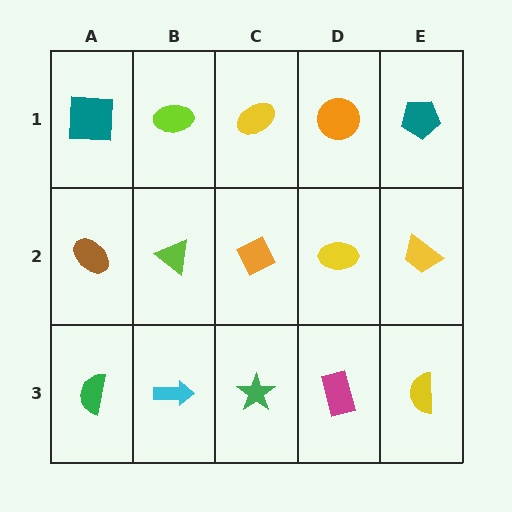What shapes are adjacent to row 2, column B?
A lime ellipse (row 1, column B), a cyan arrow (row 3, column B), a brown ellipse (row 2, column A), an orange diamond (row 2, column C).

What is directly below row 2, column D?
A magenta rectangle.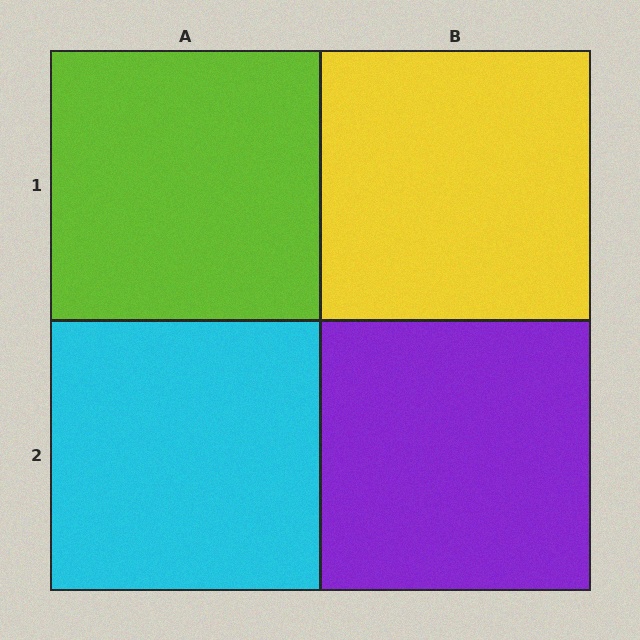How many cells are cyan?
1 cell is cyan.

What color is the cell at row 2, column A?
Cyan.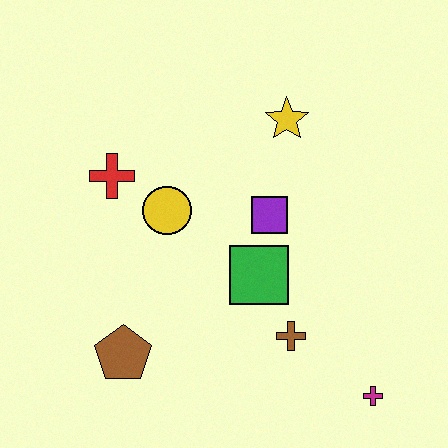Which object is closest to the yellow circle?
The red cross is closest to the yellow circle.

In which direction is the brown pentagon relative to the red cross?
The brown pentagon is below the red cross.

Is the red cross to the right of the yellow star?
No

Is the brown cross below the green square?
Yes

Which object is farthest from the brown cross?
The red cross is farthest from the brown cross.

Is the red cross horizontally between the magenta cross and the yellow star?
No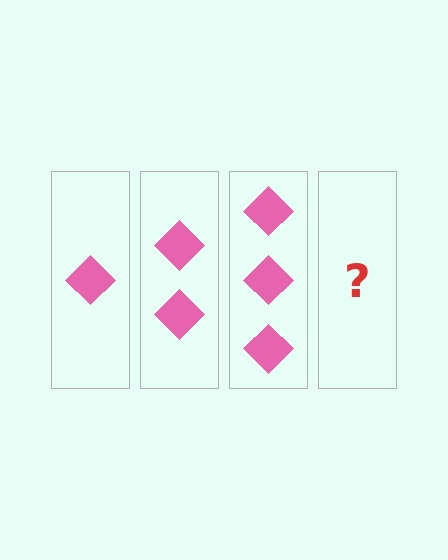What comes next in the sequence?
The next element should be 4 diamonds.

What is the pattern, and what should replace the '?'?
The pattern is that each step adds one more diamond. The '?' should be 4 diamonds.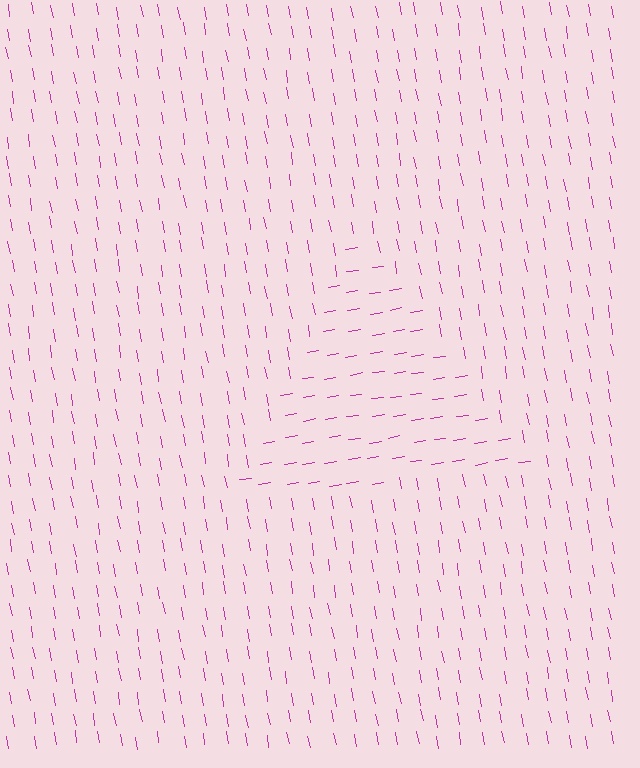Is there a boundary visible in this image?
Yes, there is a texture boundary formed by a change in line orientation.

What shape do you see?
I see a triangle.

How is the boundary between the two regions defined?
The boundary is defined purely by a change in line orientation (approximately 89 degrees difference). All lines are the same color and thickness.